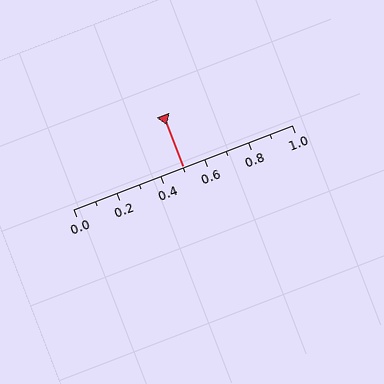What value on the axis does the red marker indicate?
The marker indicates approximately 0.5.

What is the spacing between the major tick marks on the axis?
The major ticks are spaced 0.2 apart.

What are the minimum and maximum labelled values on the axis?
The axis runs from 0.0 to 1.0.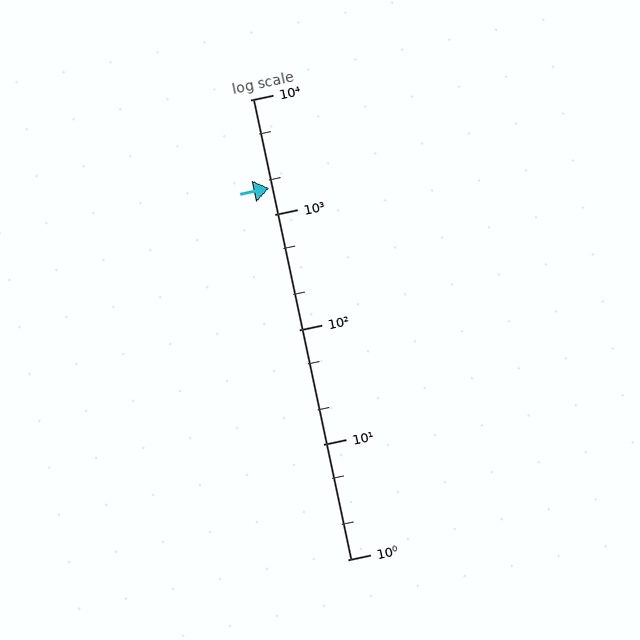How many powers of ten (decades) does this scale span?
The scale spans 4 decades, from 1 to 10000.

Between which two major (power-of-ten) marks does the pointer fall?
The pointer is between 1000 and 10000.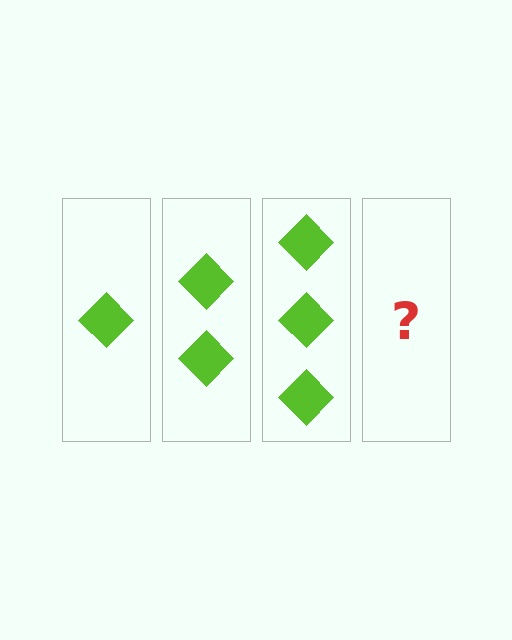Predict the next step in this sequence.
The next step is 4 diamonds.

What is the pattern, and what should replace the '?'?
The pattern is that each step adds one more diamond. The '?' should be 4 diamonds.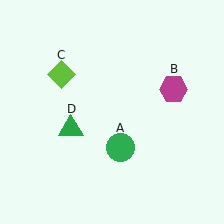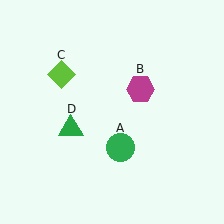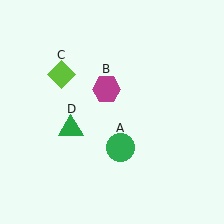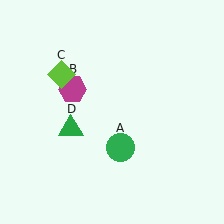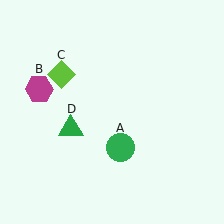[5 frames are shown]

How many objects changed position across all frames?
1 object changed position: magenta hexagon (object B).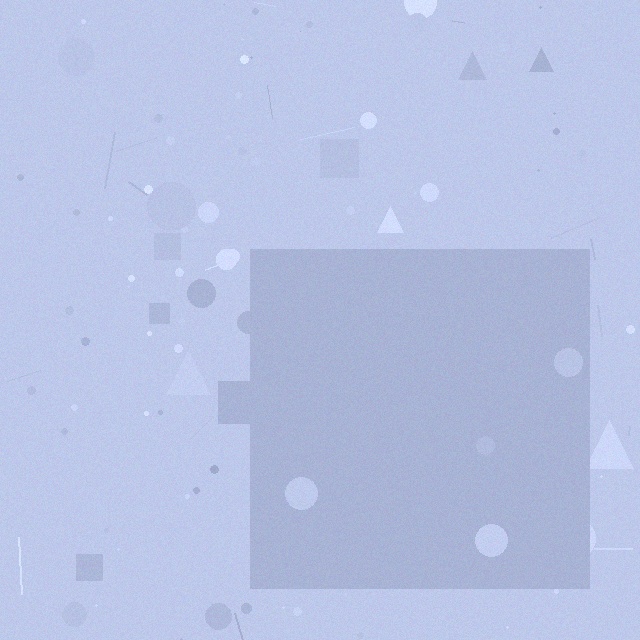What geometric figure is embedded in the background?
A square is embedded in the background.